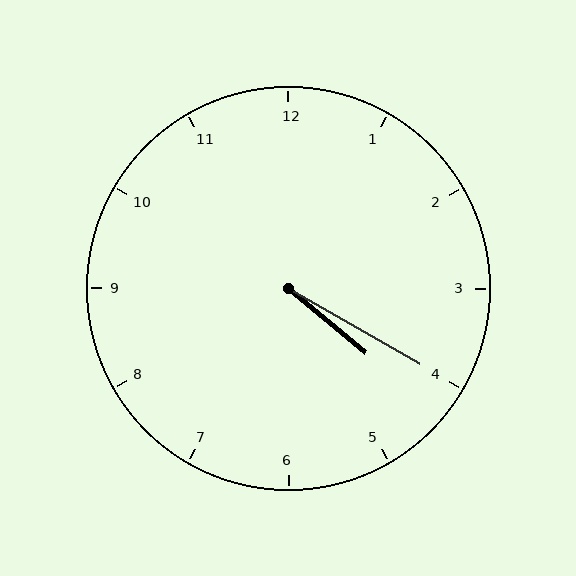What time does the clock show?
4:20.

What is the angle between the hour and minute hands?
Approximately 10 degrees.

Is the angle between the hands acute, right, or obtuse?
It is acute.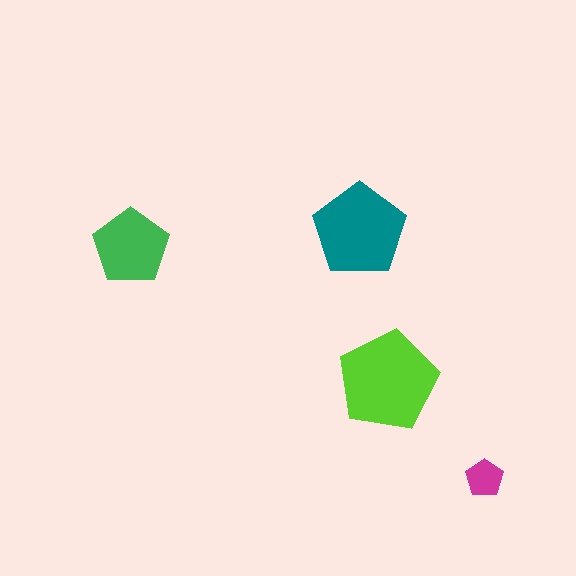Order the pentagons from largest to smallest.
the lime one, the teal one, the green one, the magenta one.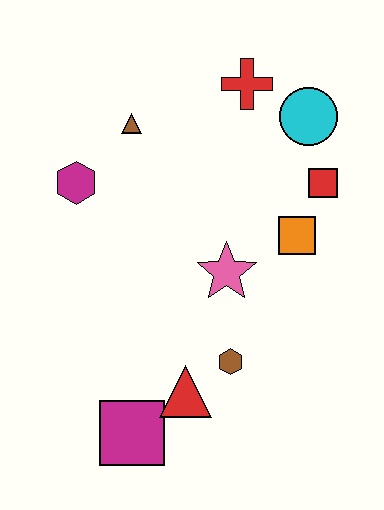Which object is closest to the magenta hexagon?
The brown triangle is closest to the magenta hexagon.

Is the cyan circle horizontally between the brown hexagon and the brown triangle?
No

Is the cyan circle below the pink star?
No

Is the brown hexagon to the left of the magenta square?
No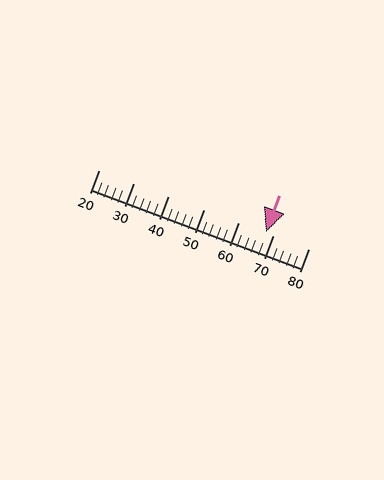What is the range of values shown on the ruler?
The ruler shows values from 20 to 80.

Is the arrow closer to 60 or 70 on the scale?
The arrow is closer to 70.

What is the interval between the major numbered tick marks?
The major tick marks are spaced 10 units apart.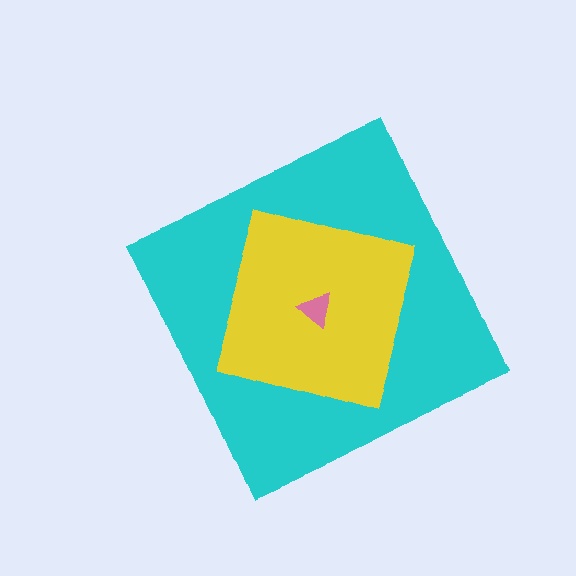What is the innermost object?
The pink triangle.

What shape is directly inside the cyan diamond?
The yellow square.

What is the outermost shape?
The cyan diamond.